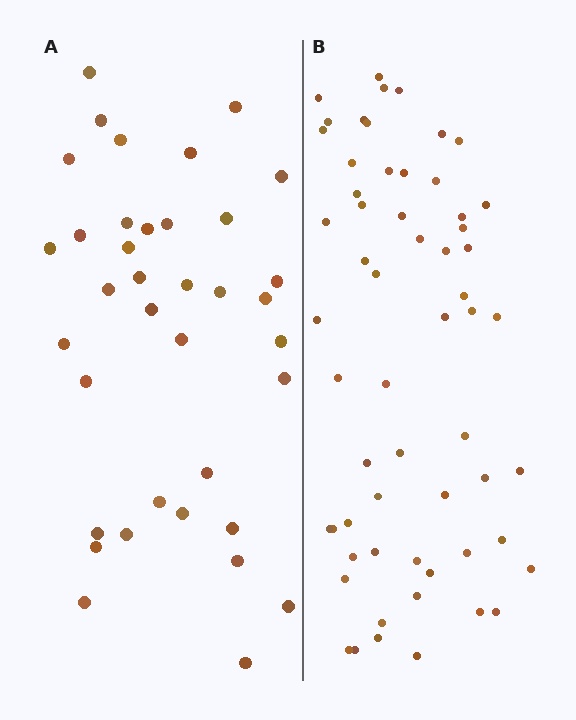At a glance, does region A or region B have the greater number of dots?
Region B (the right region) has more dots.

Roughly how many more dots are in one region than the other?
Region B has approximately 20 more dots than region A.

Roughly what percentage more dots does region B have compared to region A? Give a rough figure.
About 60% more.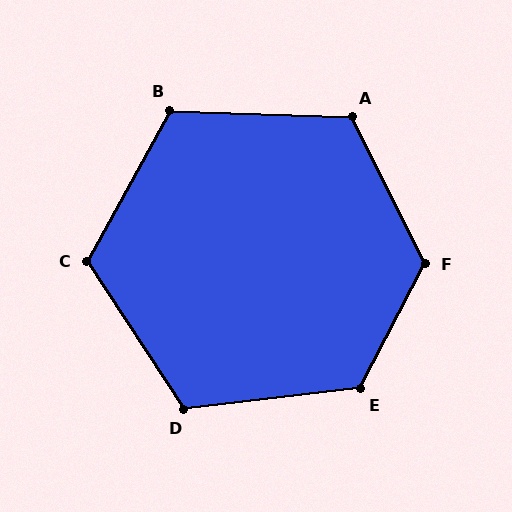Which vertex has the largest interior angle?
F, at approximately 126 degrees.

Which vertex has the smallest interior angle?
D, at approximately 117 degrees.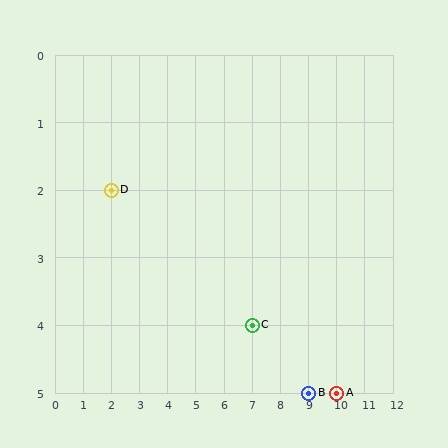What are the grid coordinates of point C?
Point C is at grid coordinates (7, 4).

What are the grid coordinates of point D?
Point D is at grid coordinates (2, 2).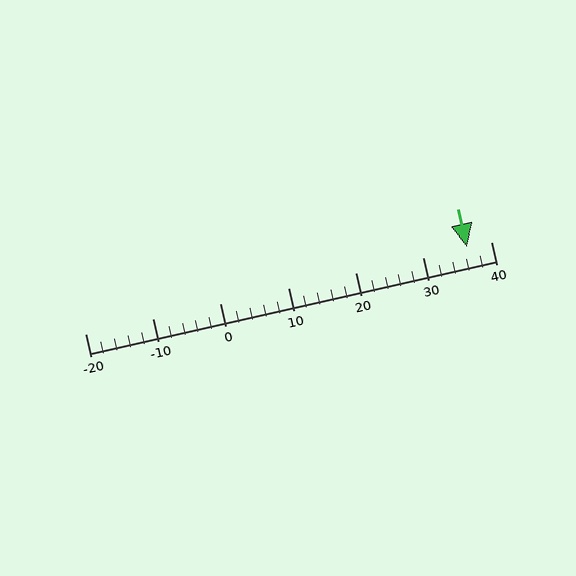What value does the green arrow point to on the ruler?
The green arrow points to approximately 36.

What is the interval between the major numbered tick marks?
The major tick marks are spaced 10 units apart.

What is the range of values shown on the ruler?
The ruler shows values from -20 to 40.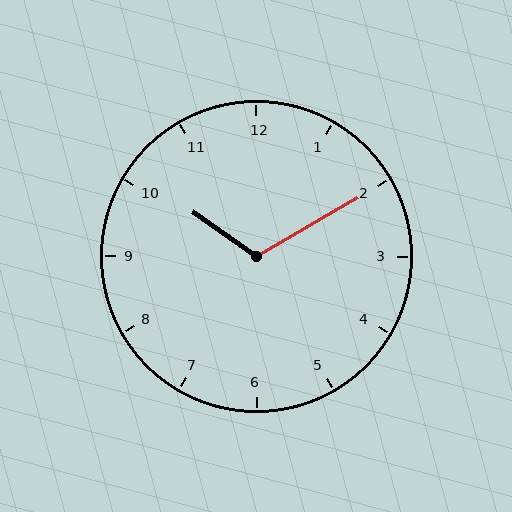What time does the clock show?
10:10.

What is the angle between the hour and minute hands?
Approximately 115 degrees.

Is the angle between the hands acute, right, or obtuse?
It is obtuse.